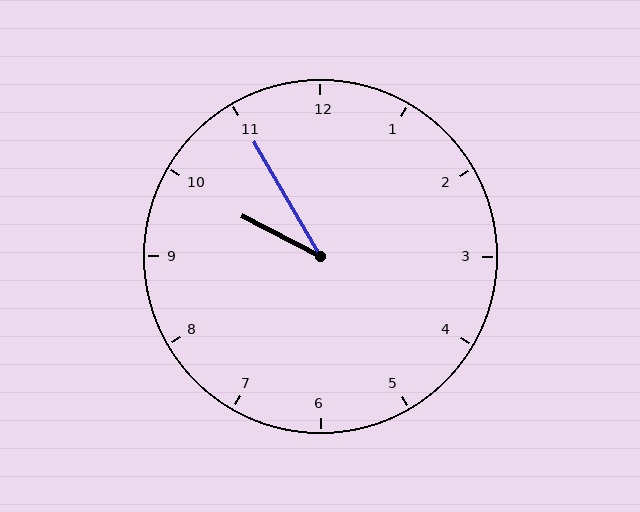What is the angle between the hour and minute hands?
Approximately 32 degrees.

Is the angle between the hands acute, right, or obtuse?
It is acute.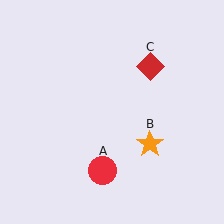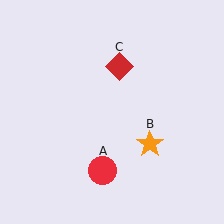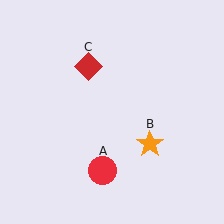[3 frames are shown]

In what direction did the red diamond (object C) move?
The red diamond (object C) moved left.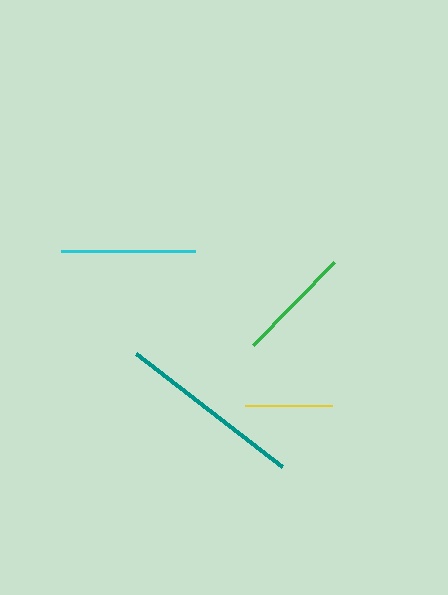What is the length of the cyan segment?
The cyan segment is approximately 135 pixels long.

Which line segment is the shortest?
The yellow line is the shortest at approximately 87 pixels.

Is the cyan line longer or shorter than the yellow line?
The cyan line is longer than the yellow line.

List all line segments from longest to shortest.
From longest to shortest: teal, cyan, green, yellow.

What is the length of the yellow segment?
The yellow segment is approximately 87 pixels long.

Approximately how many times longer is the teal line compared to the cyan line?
The teal line is approximately 1.4 times the length of the cyan line.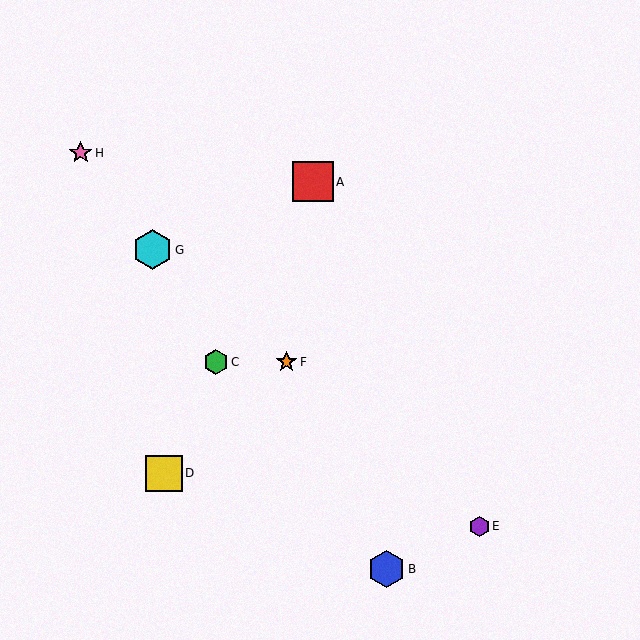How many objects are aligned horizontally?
2 objects (C, F) are aligned horizontally.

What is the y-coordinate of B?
Object B is at y≈569.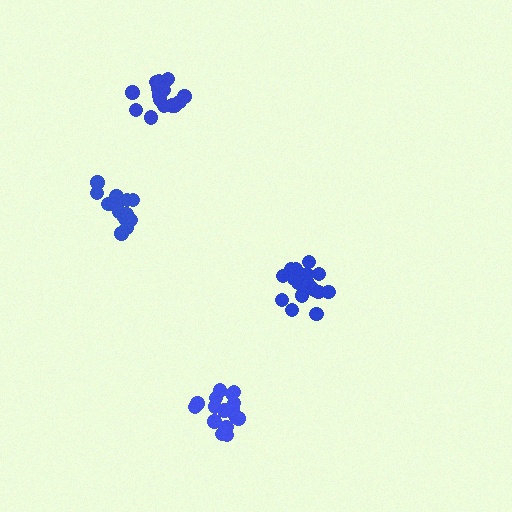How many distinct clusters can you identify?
There are 4 distinct clusters.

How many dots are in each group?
Group 1: 19 dots, Group 2: 16 dots, Group 3: 16 dots, Group 4: 15 dots (66 total).